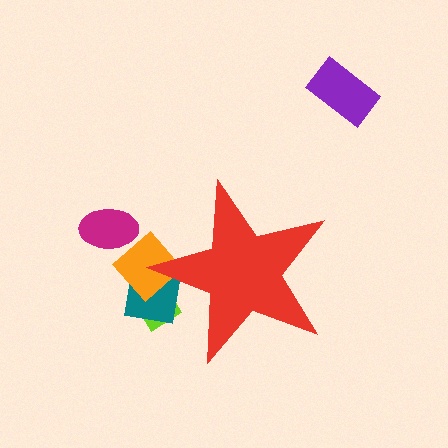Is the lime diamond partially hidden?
Yes, the lime diamond is partially hidden behind the red star.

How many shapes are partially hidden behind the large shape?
3 shapes are partially hidden.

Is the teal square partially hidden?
Yes, the teal square is partially hidden behind the red star.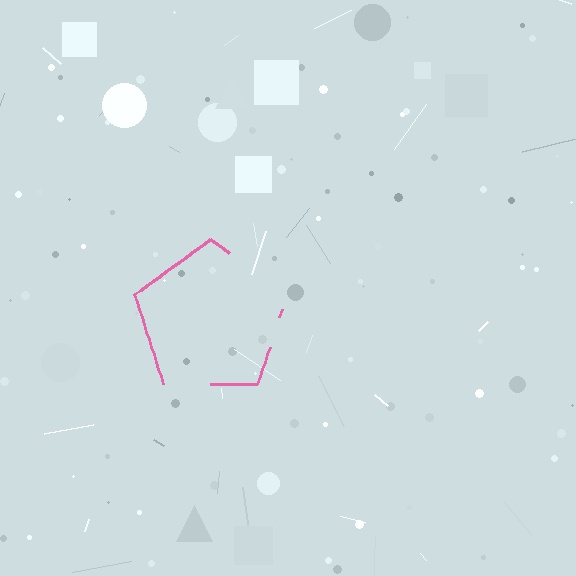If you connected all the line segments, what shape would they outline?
They would outline a pentagon.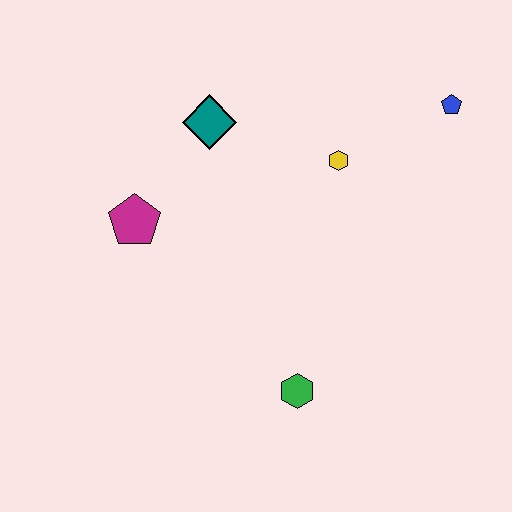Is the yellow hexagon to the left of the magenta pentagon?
No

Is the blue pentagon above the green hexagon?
Yes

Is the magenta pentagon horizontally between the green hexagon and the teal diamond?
No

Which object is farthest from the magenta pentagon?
The blue pentagon is farthest from the magenta pentagon.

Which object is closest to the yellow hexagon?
The blue pentagon is closest to the yellow hexagon.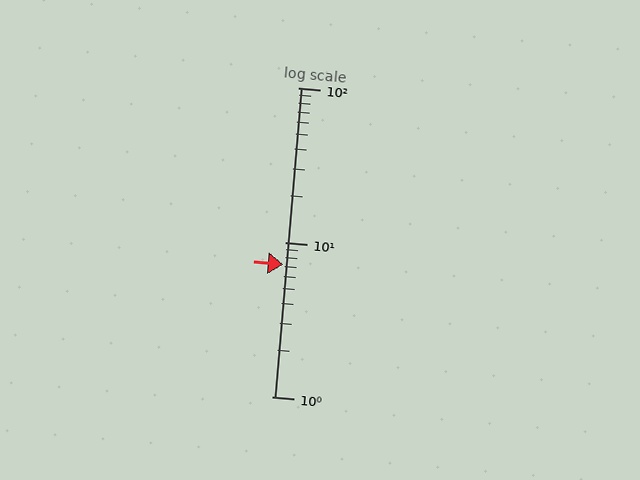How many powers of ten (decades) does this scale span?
The scale spans 2 decades, from 1 to 100.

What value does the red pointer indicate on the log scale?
The pointer indicates approximately 7.2.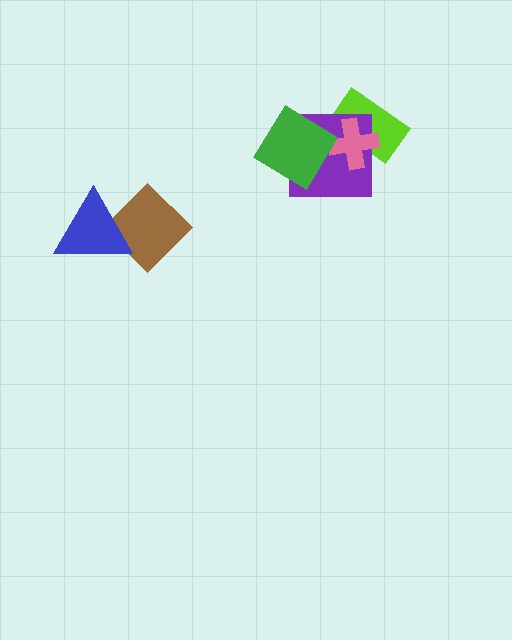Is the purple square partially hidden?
Yes, it is partially covered by another shape.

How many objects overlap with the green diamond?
1 object overlaps with the green diamond.